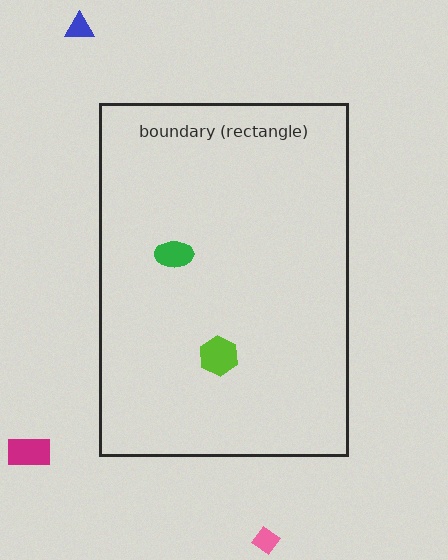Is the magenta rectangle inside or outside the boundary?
Outside.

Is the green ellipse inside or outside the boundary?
Inside.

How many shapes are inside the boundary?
2 inside, 3 outside.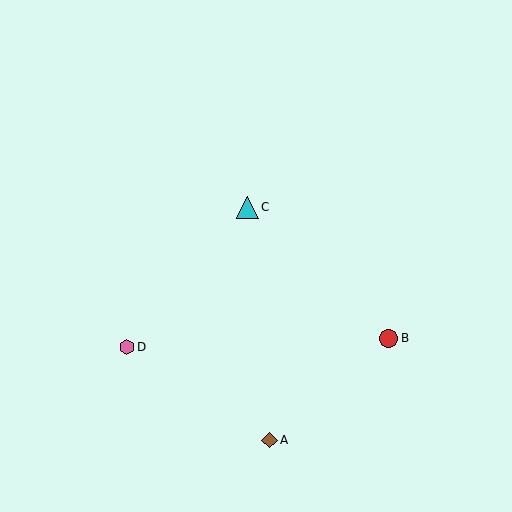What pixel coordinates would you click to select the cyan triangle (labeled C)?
Click at (248, 207) to select the cyan triangle C.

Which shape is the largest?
The cyan triangle (labeled C) is the largest.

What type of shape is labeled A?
Shape A is a brown diamond.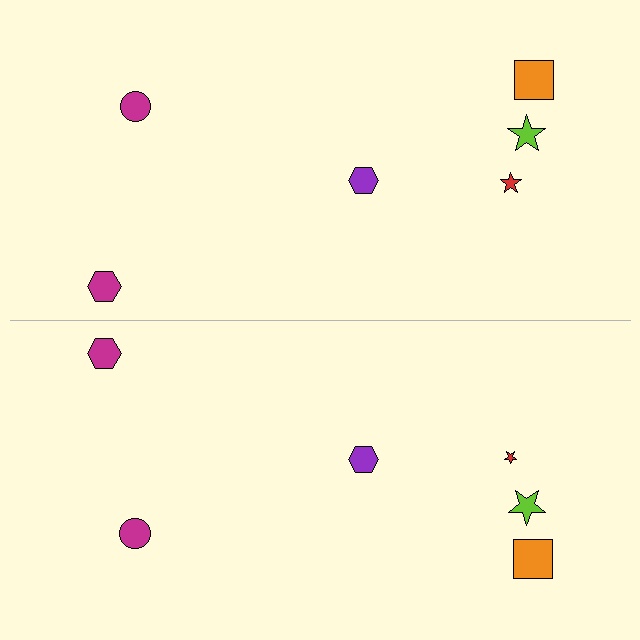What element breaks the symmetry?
The red star on the bottom side has a different size than its mirror counterpart.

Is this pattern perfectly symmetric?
No, the pattern is not perfectly symmetric. The red star on the bottom side has a different size than its mirror counterpart.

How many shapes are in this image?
There are 12 shapes in this image.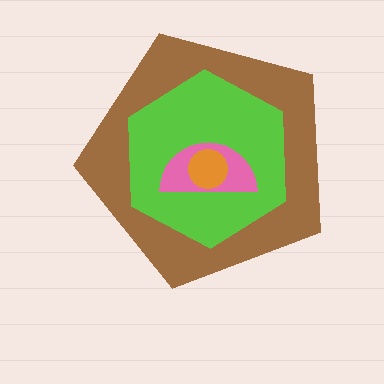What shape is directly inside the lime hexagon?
The pink semicircle.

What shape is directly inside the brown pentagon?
The lime hexagon.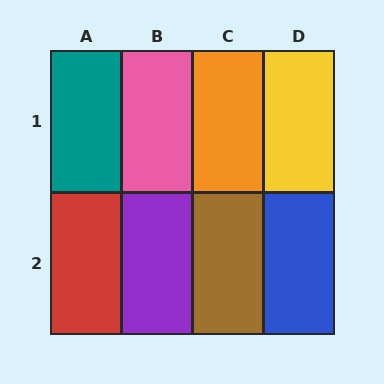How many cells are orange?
1 cell is orange.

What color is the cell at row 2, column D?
Blue.